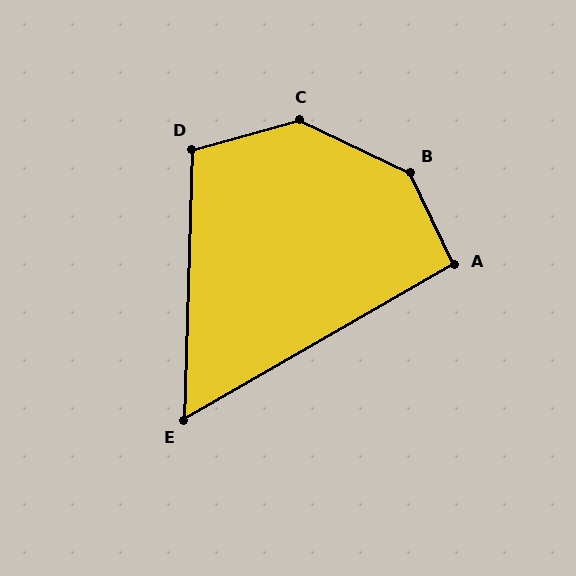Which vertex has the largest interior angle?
B, at approximately 141 degrees.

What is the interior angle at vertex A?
Approximately 94 degrees (approximately right).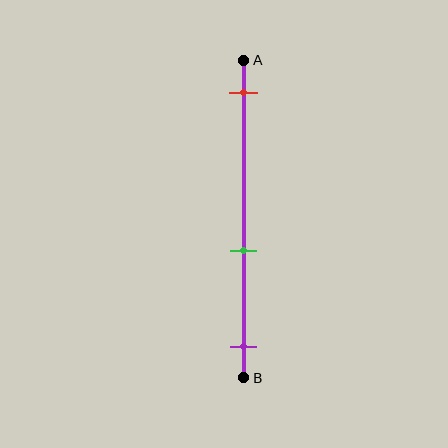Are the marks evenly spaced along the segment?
No, the marks are not evenly spaced.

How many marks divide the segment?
There are 3 marks dividing the segment.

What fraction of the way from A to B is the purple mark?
The purple mark is approximately 90% (0.9) of the way from A to B.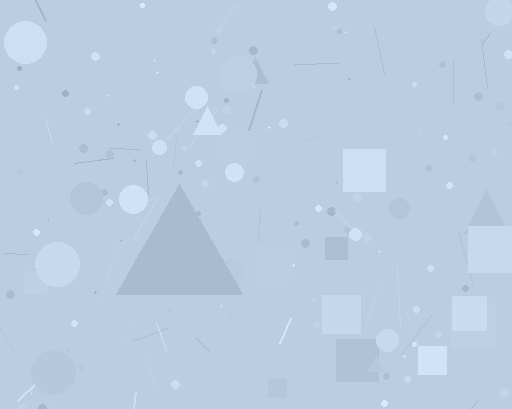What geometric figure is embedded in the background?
A triangle is embedded in the background.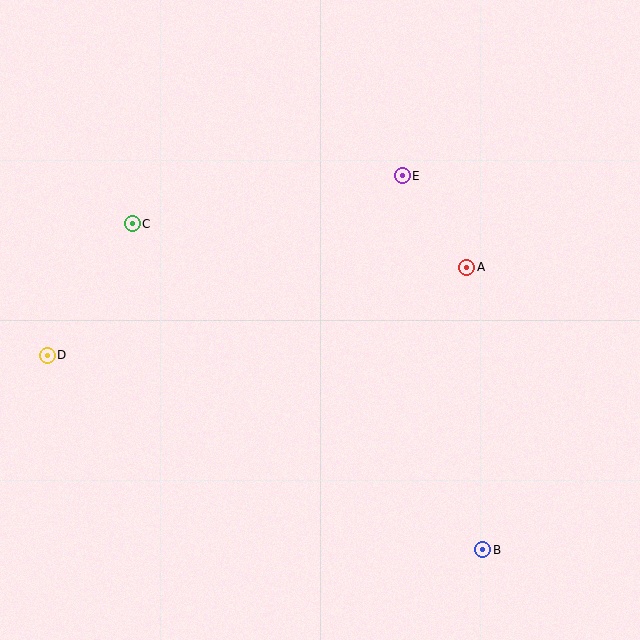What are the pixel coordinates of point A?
Point A is at (467, 267).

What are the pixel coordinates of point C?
Point C is at (132, 224).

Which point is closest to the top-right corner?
Point E is closest to the top-right corner.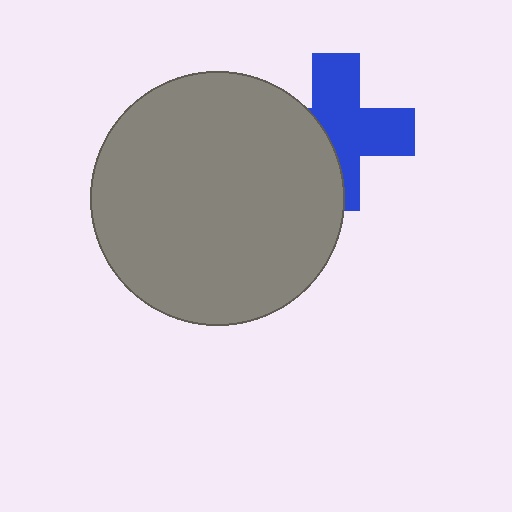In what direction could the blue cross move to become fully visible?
The blue cross could move right. That would shift it out from behind the gray circle entirely.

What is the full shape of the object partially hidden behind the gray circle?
The partially hidden object is a blue cross.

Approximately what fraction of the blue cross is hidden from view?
Roughly 39% of the blue cross is hidden behind the gray circle.